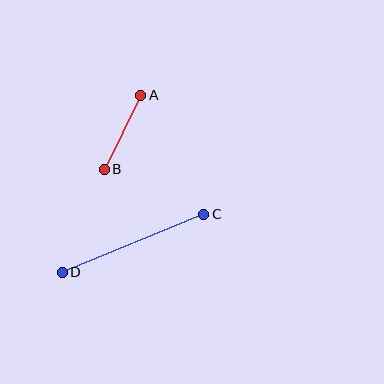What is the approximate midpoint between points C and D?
The midpoint is at approximately (133, 243) pixels.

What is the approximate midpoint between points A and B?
The midpoint is at approximately (122, 132) pixels.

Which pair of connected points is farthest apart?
Points C and D are farthest apart.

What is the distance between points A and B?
The distance is approximately 82 pixels.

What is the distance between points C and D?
The distance is approximately 153 pixels.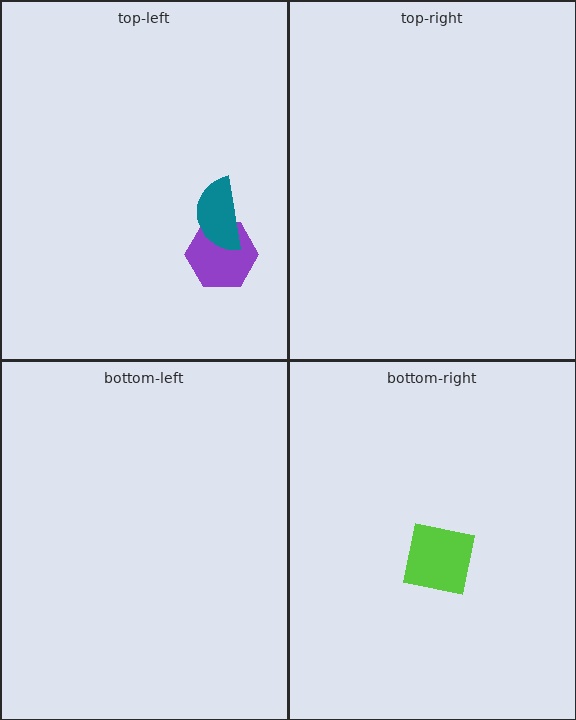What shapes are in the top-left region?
The purple hexagon, the teal semicircle.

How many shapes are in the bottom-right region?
1.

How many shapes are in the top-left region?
2.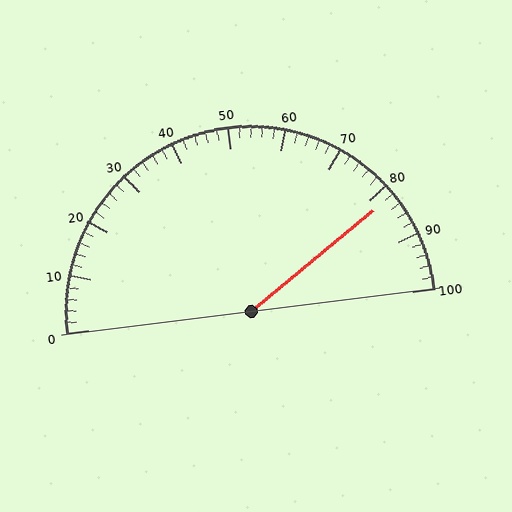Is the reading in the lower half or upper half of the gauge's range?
The reading is in the upper half of the range (0 to 100).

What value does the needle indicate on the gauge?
The needle indicates approximately 82.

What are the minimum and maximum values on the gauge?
The gauge ranges from 0 to 100.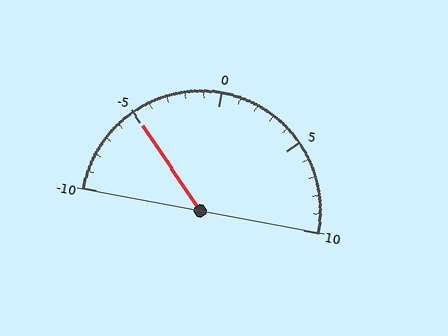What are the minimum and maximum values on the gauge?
The gauge ranges from -10 to 10.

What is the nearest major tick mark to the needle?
The nearest major tick mark is -5.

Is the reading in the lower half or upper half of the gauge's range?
The reading is in the lower half of the range (-10 to 10).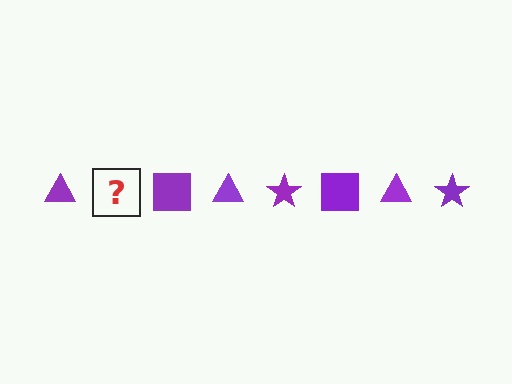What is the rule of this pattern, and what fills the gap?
The rule is that the pattern cycles through triangle, star, square shapes in purple. The gap should be filled with a purple star.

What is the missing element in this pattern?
The missing element is a purple star.